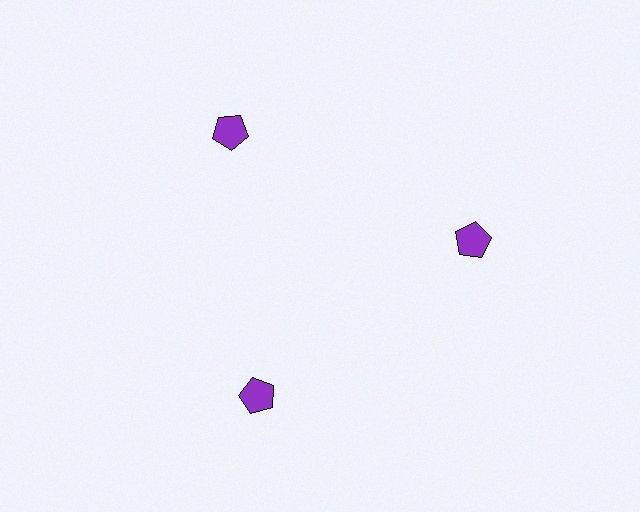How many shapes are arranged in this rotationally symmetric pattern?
There are 3 shapes, arranged in 3 groups of 1.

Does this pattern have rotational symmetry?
Yes, this pattern has 3-fold rotational symmetry. It looks the same after rotating 120 degrees around the center.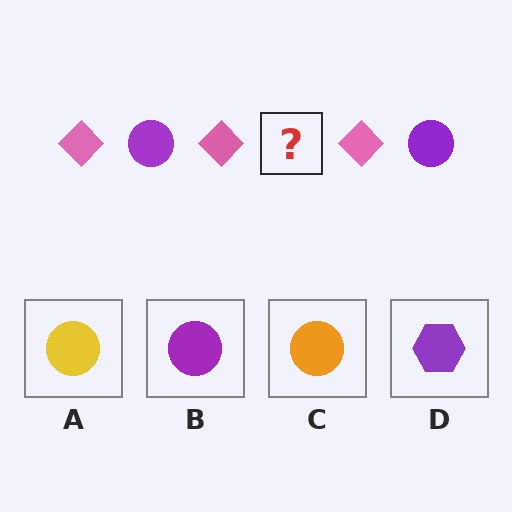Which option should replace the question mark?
Option B.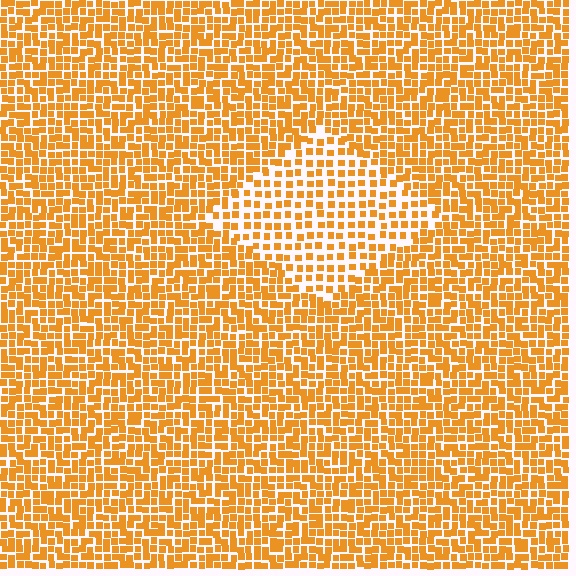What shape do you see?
I see a diamond.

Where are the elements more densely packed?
The elements are more densely packed outside the diamond boundary.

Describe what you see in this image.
The image contains small orange elements arranged at two different densities. A diamond-shaped region is visible where the elements are less densely packed than the surrounding area.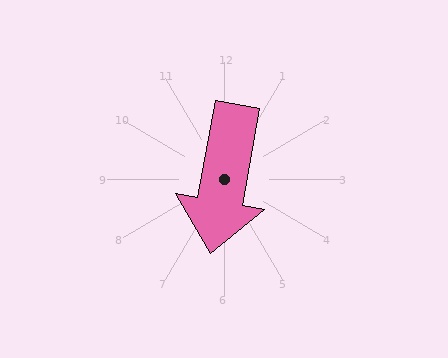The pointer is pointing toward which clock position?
Roughly 6 o'clock.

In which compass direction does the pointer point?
South.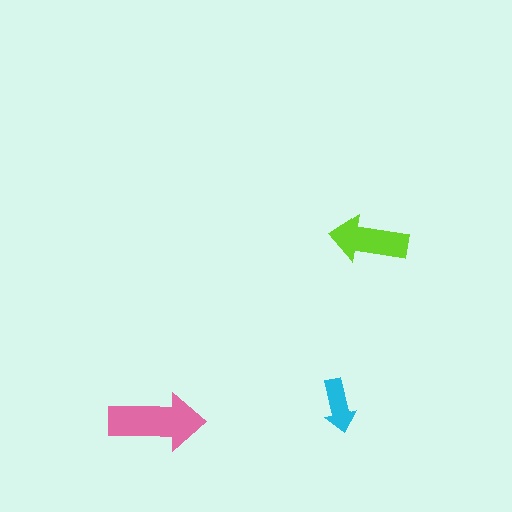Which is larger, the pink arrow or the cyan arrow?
The pink one.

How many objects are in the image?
There are 3 objects in the image.